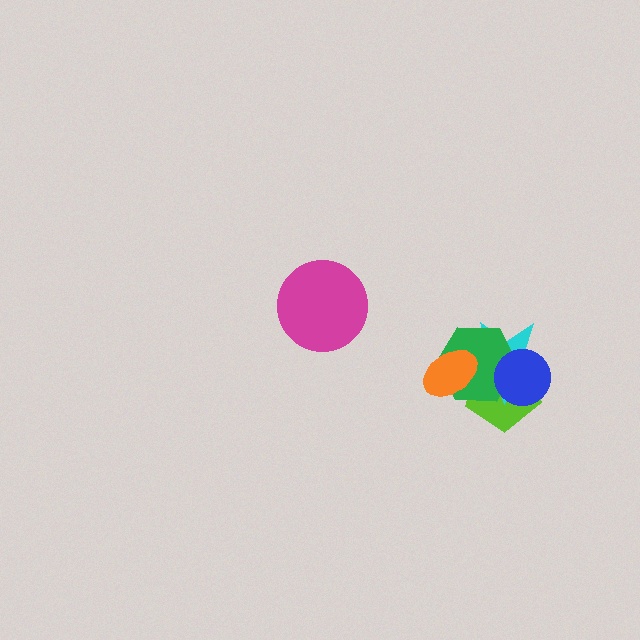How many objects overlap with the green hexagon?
4 objects overlap with the green hexagon.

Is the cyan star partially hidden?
Yes, it is partially covered by another shape.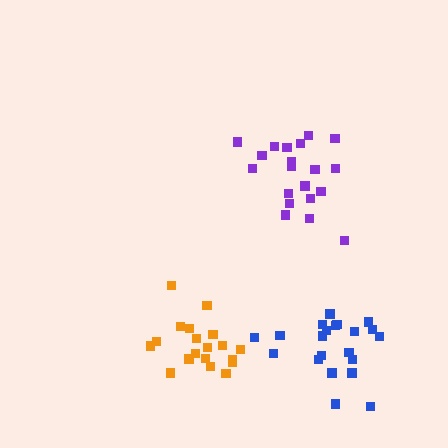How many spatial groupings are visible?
There are 3 spatial groupings.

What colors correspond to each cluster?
The clusters are colored: purple, blue, orange.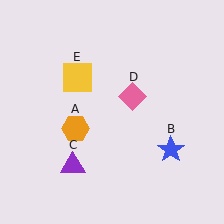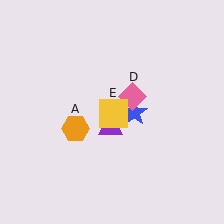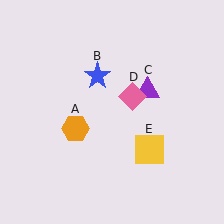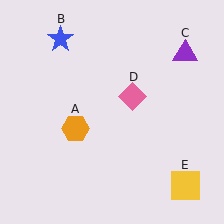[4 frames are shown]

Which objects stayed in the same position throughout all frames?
Orange hexagon (object A) and pink diamond (object D) remained stationary.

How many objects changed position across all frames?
3 objects changed position: blue star (object B), purple triangle (object C), yellow square (object E).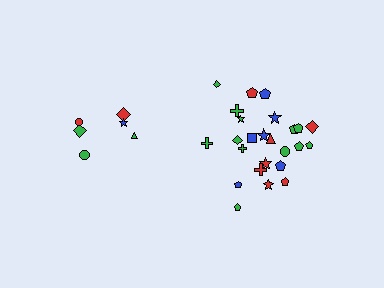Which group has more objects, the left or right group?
The right group.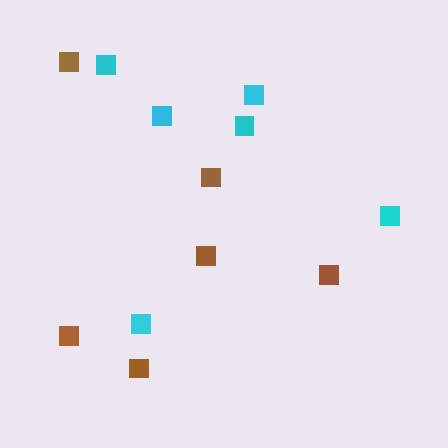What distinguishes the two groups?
There are 2 groups: one group of cyan squares (6) and one group of brown squares (6).